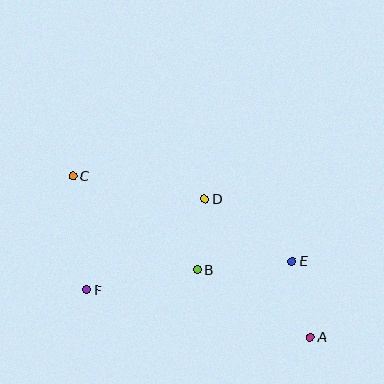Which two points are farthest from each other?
Points A and C are farthest from each other.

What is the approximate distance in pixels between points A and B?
The distance between A and B is approximately 132 pixels.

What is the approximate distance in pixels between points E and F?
The distance between E and F is approximately 207 pixels.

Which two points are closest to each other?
Points B and D are closest to each other.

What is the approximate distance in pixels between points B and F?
The distance between B and F is approximately 112 pixels.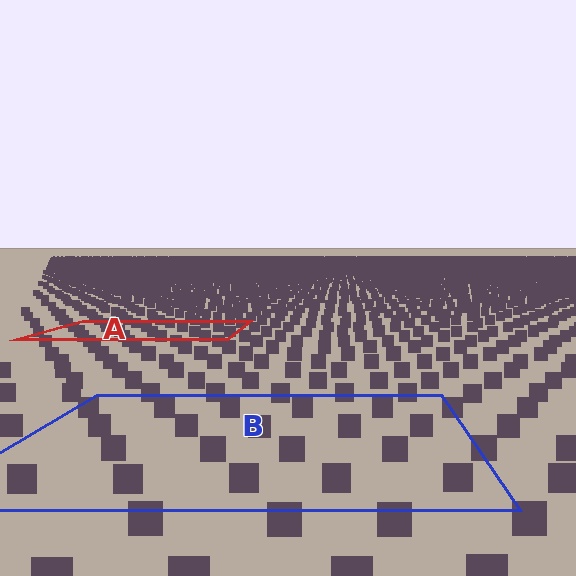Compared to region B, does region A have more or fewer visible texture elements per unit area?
Region A has more texture elements per unit area — they are packed more densely because it is farther away.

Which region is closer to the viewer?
Region B is closer. The texture elements there are larger and more spread out.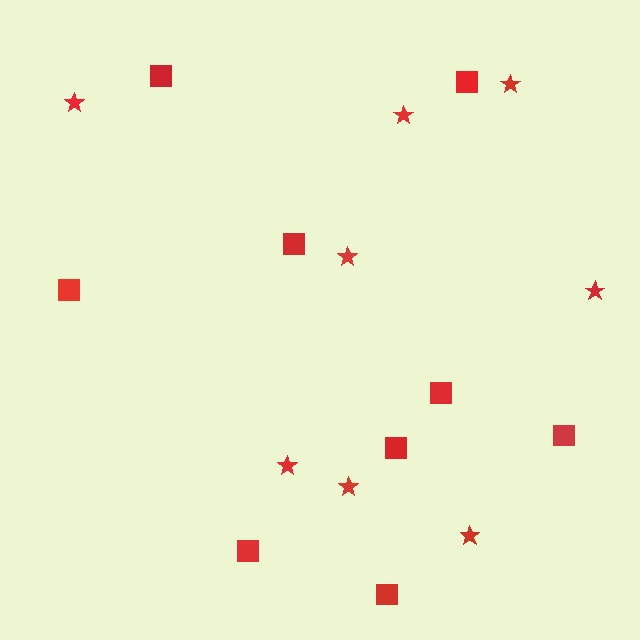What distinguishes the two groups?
There are 2 groups: one group of squares (9) and one group of stars (8).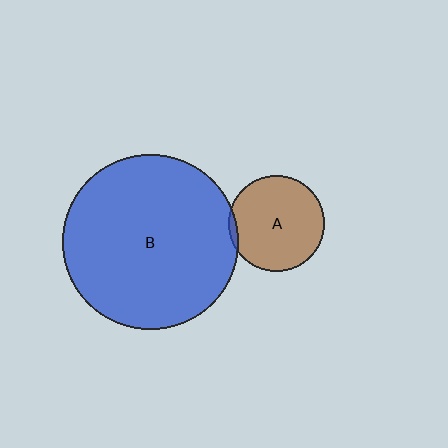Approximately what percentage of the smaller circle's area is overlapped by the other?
Approximately 5%.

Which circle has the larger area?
Circle B (blue).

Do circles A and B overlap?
Yes.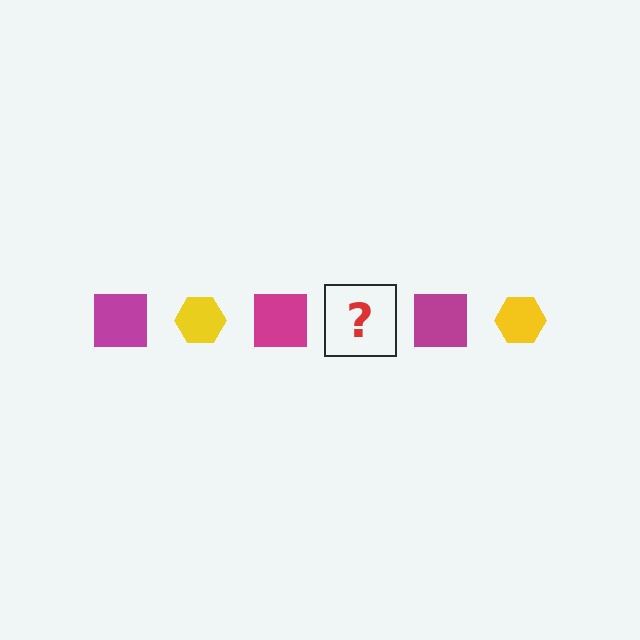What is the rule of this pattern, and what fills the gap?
The rule is that the pattern alternates between magenta square and yellow hexagon. The gap should be filled with a yellow hexagon.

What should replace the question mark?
The question mark should be replaced with a yellow hexagon.